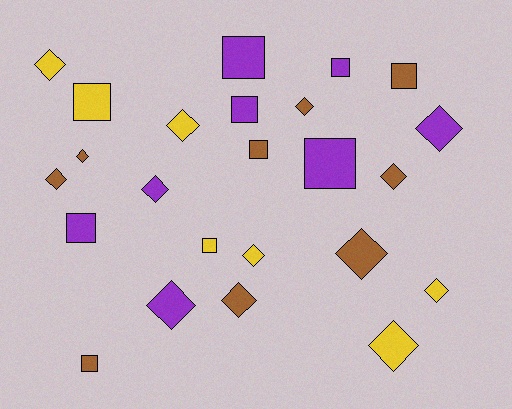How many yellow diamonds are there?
There are 5 yellow diamonds.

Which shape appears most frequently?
Diamond, with 14 objects.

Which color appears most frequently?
Brown, with 9 objects.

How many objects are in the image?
There are 24 objects.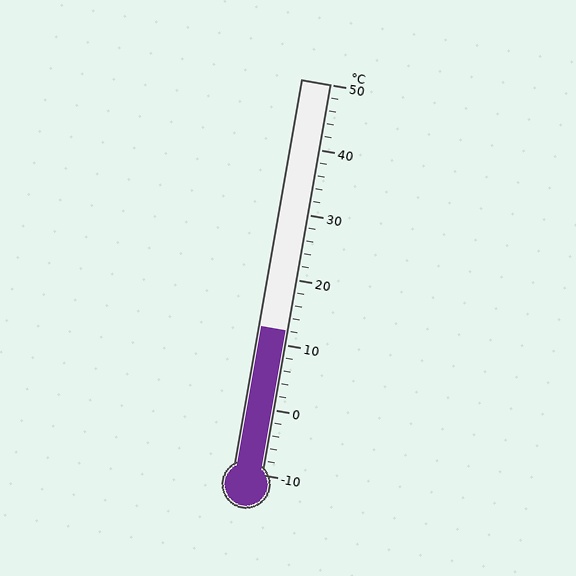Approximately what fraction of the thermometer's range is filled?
The thermometer is filled to approximately 35% of its range.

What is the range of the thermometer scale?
The thermometer scale ranges from -10°C to 50°C.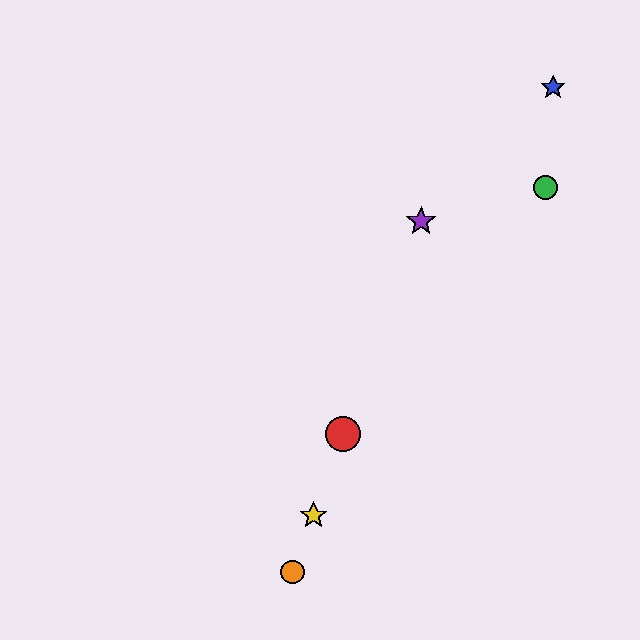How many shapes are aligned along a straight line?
4 shapes (the red circle, the yellow star, the purple star, the orange circle) are aligned along a straight line.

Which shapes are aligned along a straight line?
The red circle, the yellow star, the purple star, the orange circle are aligned along a straight line.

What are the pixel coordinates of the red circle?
The red circle is at (343, 434).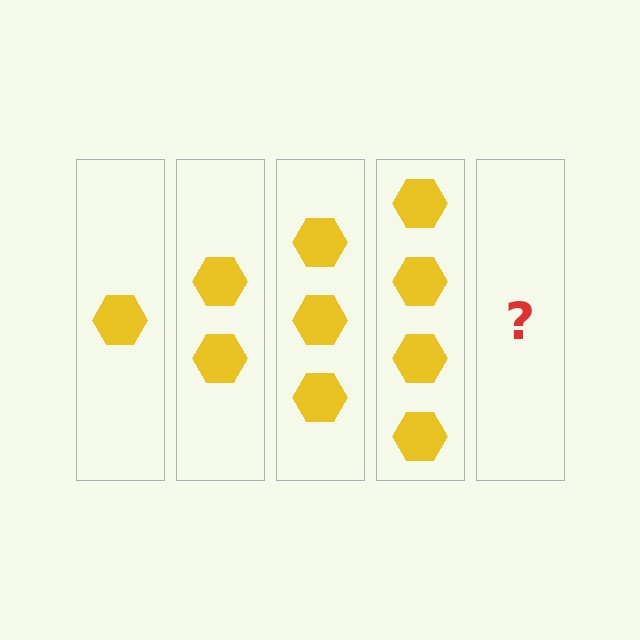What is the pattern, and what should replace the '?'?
The pattern is that each step adds one more hexagon. The '?' should be 5 hexagons.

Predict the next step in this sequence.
The next step is 5 hexagons.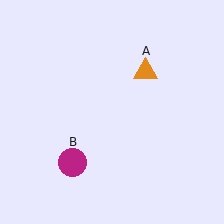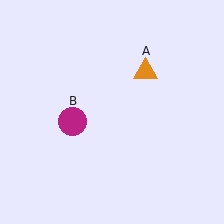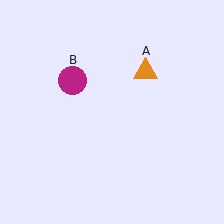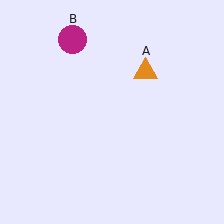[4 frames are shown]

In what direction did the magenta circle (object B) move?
The magenta circle (object B) moved up.